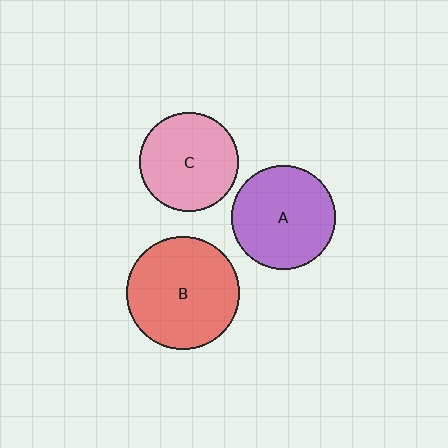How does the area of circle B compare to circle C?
Approximately 1.3 times.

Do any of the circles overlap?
No, none of the circles overlap.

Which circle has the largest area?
Circle B (red).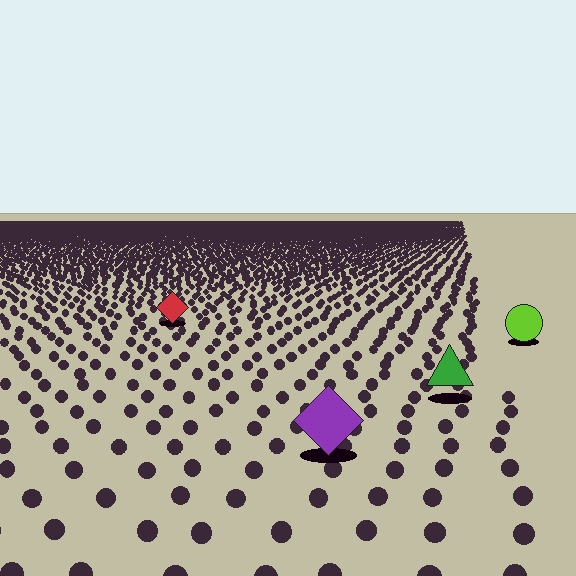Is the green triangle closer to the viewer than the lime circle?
Yes. The green triangle is closer — you can tell from the texture gradient: the ground texture is coarser near it.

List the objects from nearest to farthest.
From nearest to farthest: the purple diamond, the green triangle, the lime circle, the red diamond.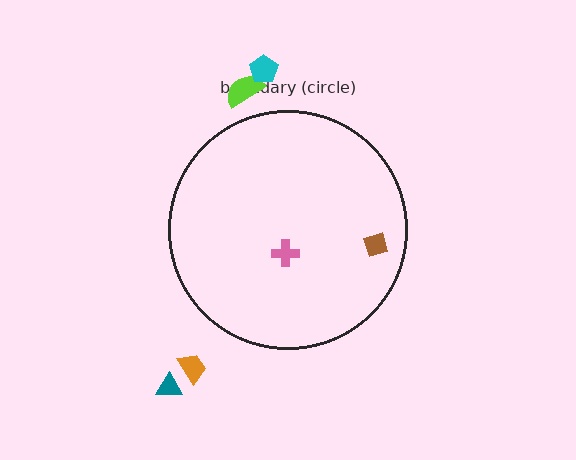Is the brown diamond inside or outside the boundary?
Inside.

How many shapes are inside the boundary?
2 inside, 4 outside.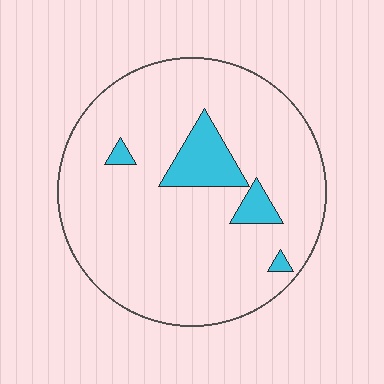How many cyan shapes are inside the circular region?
4.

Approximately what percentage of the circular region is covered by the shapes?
Approximately 10%.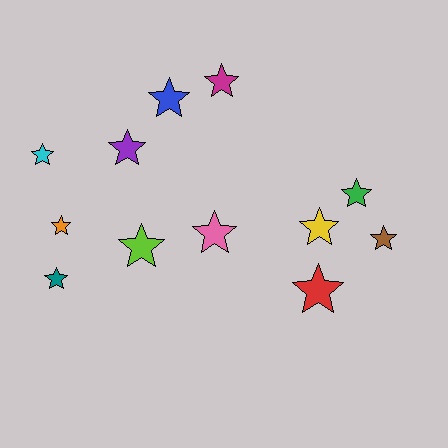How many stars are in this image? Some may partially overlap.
There are 12 stars.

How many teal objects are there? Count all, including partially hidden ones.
There is 1 teal object.